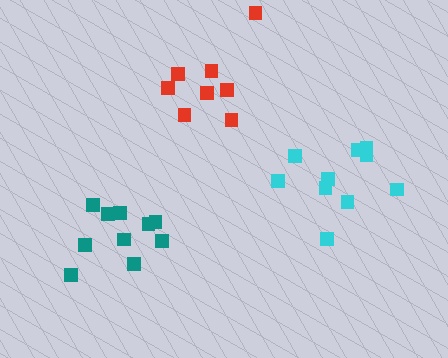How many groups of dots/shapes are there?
There are 3 groups.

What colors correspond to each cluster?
The clusters are colored: teal, red, cyan.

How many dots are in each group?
Group 1: 10 dots, Group 2: 8 dots, Group 3: 10 dots (28 total).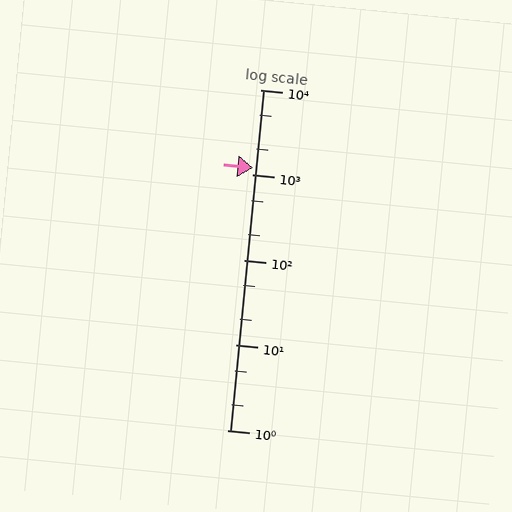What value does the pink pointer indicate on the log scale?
The pointer indicates approximately 1200.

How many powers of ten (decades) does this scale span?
The scale spans 4 decades, from 1 to 10000.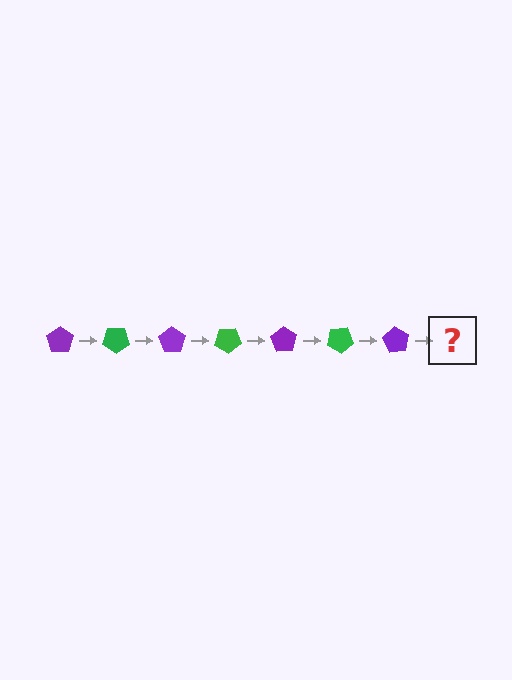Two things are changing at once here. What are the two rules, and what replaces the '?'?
The two rules are that it rotates 35 degrees each step and the color cycles through purple and green. The '?' should be a green pentagon, rotated 245 degrees from the start.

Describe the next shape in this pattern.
It should be a green pentagon, rotated 245 degrees from the start.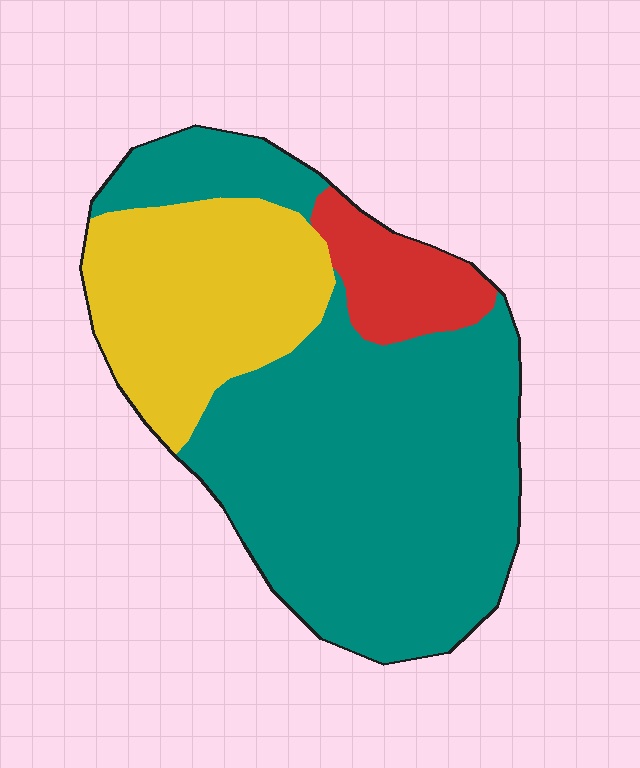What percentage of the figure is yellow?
Yellow covers 27% of the figure.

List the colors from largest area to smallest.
From largest to smallest: teal, yellow, red.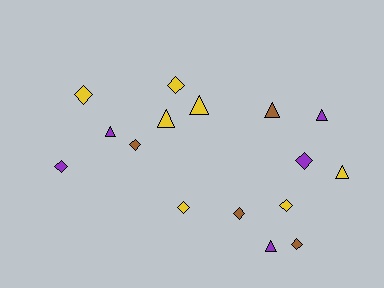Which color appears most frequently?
Yellow, with 7 objects.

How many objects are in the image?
There are 16 objects.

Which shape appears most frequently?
Diamond, with 9 objects.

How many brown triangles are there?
There is 1 brown triangle.